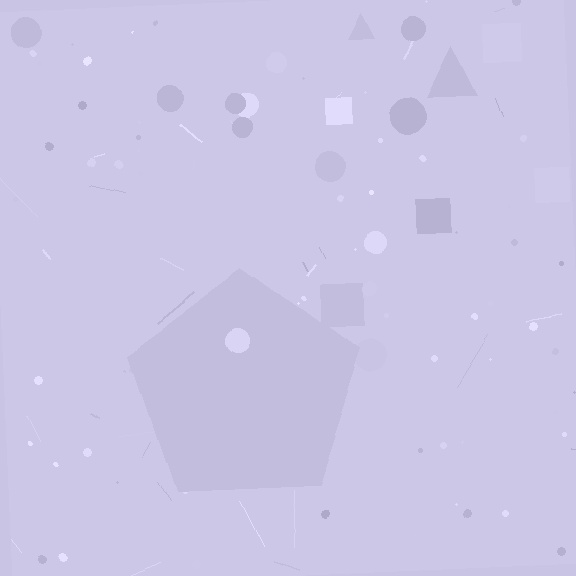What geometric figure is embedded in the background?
A pentagon is embedded in the background.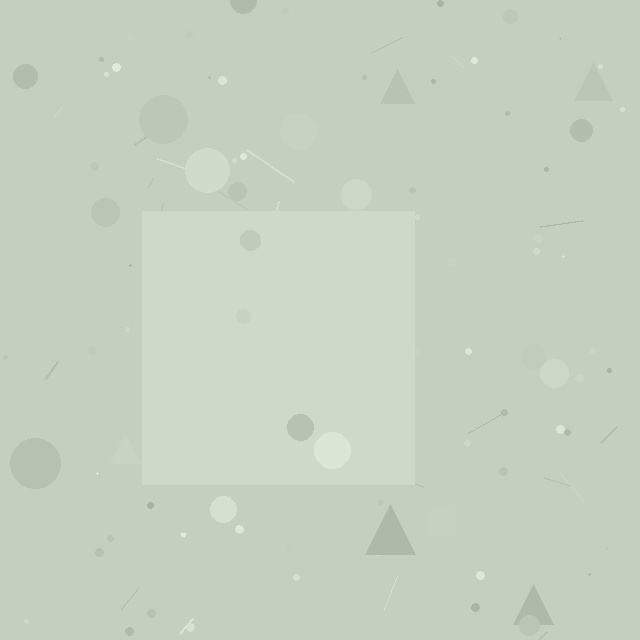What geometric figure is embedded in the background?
A square is embedded in the background.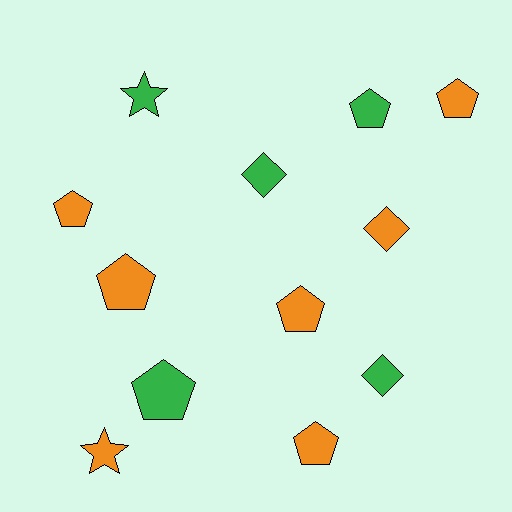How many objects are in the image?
There are 12 objects.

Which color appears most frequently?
Orange, with 7 objects.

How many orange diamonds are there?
There is 1 orange diamond.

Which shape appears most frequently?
Pentagon, with 7 objects.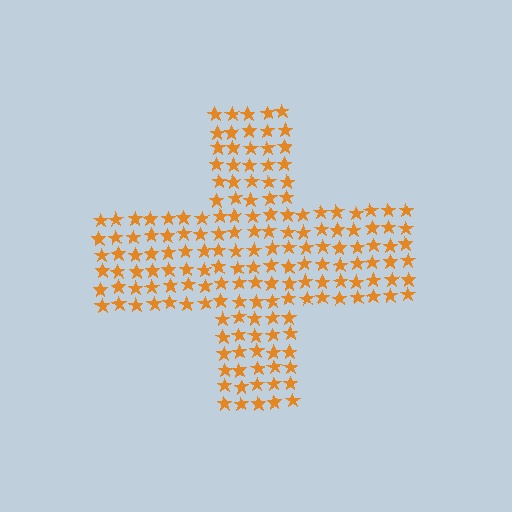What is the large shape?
The large shape is a cross.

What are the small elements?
The small elements are stars.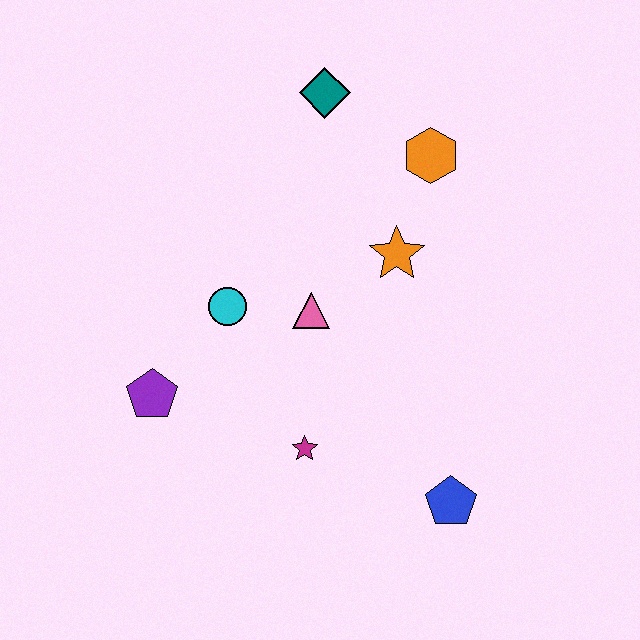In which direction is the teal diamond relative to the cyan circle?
The teal diamond is above the cyan circle.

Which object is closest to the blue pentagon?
The magenta star is closest to the blue pentagon.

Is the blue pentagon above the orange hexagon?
No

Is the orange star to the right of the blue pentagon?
No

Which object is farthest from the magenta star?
The teal diamond is farthest from the magenta star.